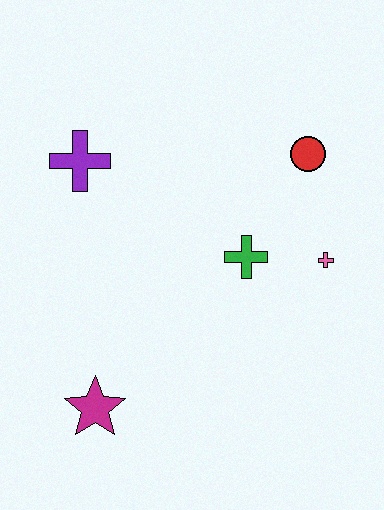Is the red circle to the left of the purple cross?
No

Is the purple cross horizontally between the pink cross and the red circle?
No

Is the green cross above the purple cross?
No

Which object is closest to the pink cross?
The green cross is closest to the pink cross.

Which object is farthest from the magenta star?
The red circle is farthest from the magenta star.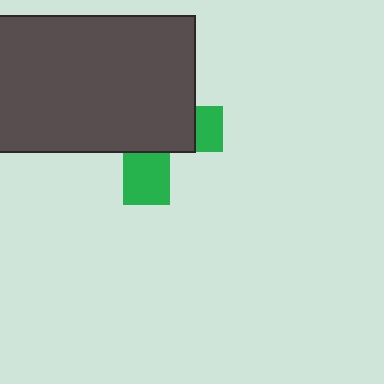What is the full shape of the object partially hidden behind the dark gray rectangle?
The partially hidden object is a green cross.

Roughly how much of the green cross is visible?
A small part of it is visible (roughly 31%).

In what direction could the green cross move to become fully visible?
The green cross could move down. That would shift it out from behind the dark gray rectangle entirely.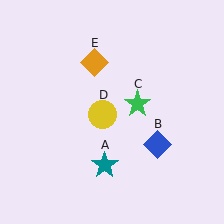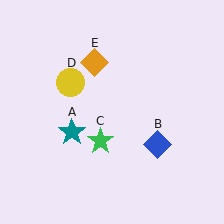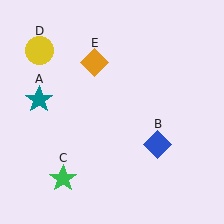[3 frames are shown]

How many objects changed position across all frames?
3 objects changed position: teal star (object A), green star (object C), yellow circle (object D).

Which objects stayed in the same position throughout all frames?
Blue diamond (object B) and orange diamond (object E) remained stationary.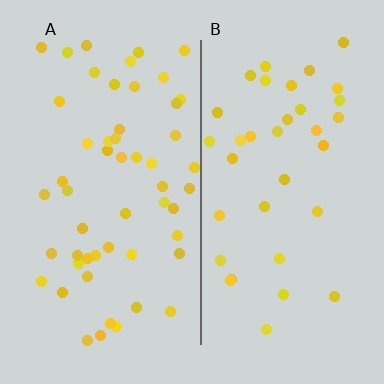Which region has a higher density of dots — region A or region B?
A (the left).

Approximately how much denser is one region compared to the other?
Approximately 1.5× — region A over region B.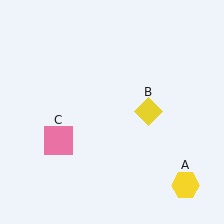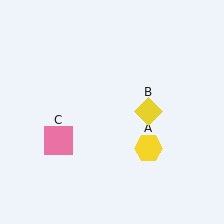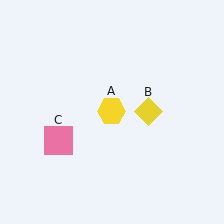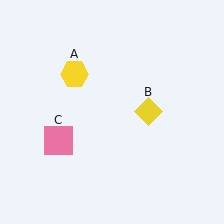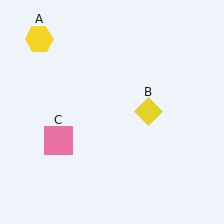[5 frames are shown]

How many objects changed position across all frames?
1 object changed position: yellow hexagon (object A).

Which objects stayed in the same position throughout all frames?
Yellow diamond (object B) and pink square (object C) remained stationary.